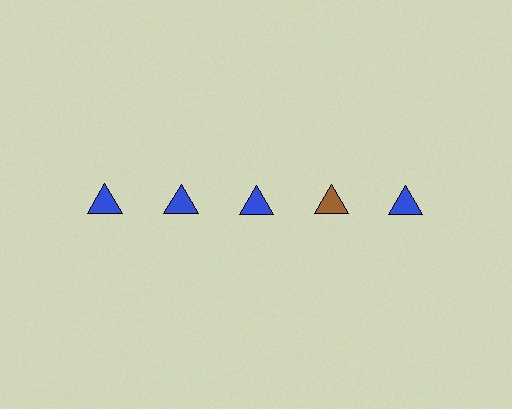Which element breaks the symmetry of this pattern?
The brown triangle in the top row, second from right column breaks the symmetry. All other shapes are blue triangles.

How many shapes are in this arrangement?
There are 5 shapes arranged in a grid pattern.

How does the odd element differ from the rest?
It has a different color: brown instead of blue.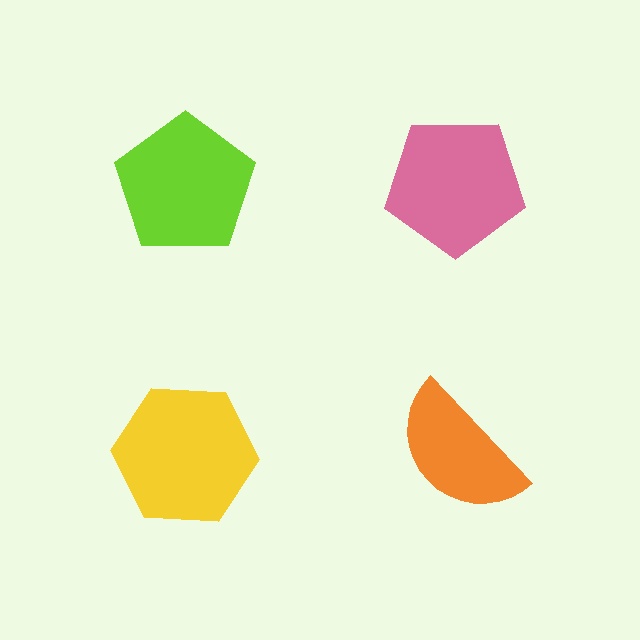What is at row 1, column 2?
A pink pentagon.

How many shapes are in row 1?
2 shapes.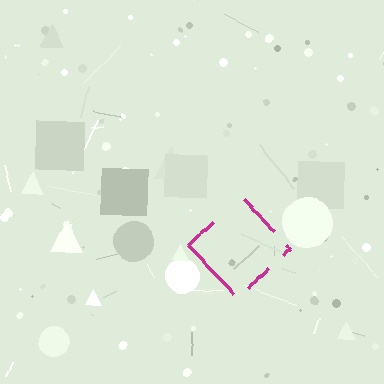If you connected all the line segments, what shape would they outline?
They would outline a diamond.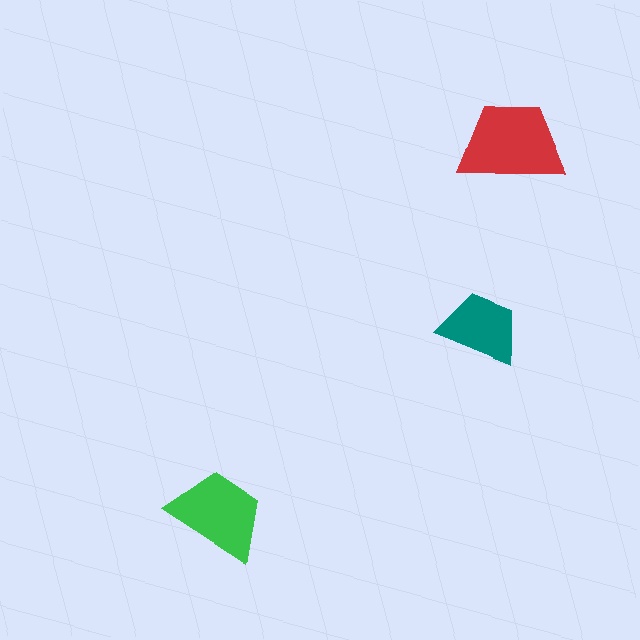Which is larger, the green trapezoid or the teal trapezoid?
The green one.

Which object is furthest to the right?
The red trapezoid is rightmost.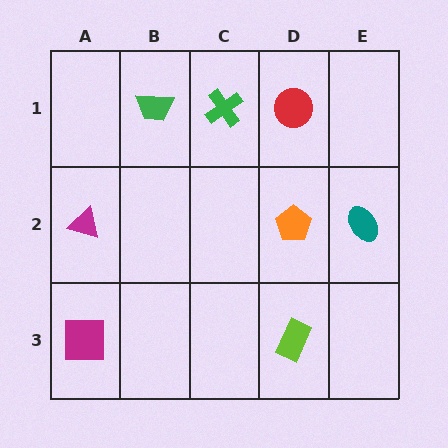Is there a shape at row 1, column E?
No, that cell is empty.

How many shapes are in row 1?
3 shapes.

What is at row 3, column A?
A magenta square.